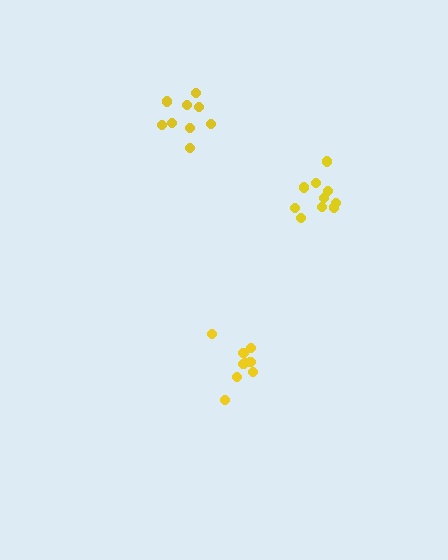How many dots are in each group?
Group 1: 9 dots, Group 2: 9 dots, Group 3: 10 dots (28 total).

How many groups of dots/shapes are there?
There are 3 groups.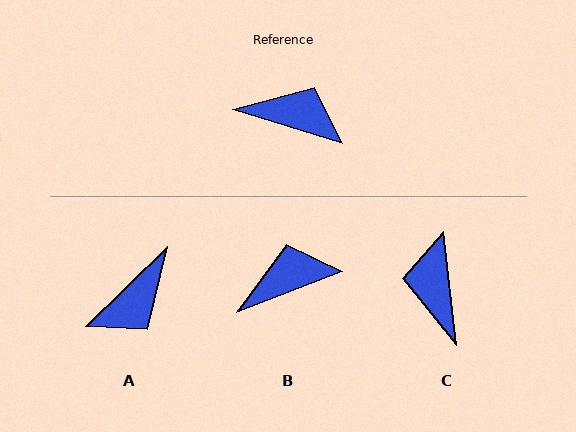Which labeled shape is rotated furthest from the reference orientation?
A, about 119 degrees away.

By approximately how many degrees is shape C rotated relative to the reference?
Approximately 114 degrees counter-clockwise.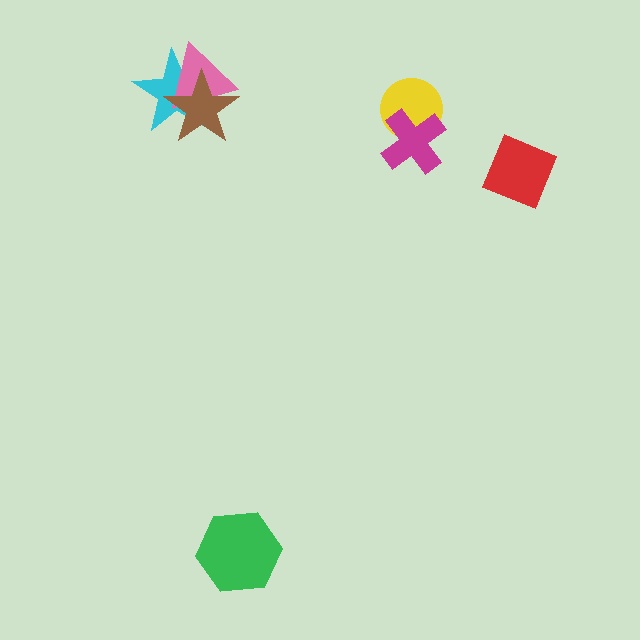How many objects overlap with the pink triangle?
2 objects overlap with the pink triangle.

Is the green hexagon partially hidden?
No, no other shape covers it.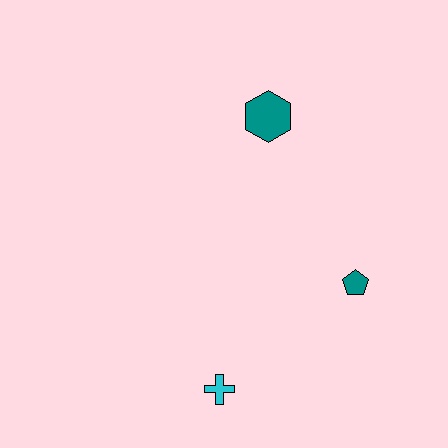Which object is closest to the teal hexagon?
The teal pentagon is closest to the teal hexagon.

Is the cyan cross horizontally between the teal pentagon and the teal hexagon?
No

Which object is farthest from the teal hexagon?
The cyan cross is farthest from the teal hexagon.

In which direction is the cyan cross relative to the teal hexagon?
The cyan cross is below the teal hexagon.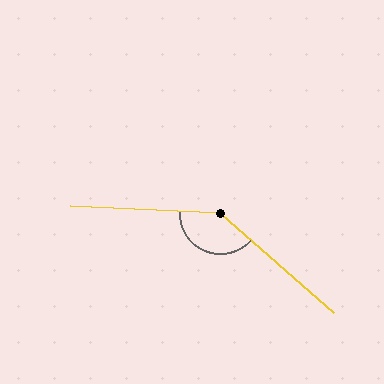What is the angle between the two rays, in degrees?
Approximately 141 degrees.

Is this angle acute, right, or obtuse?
It is obtuse.